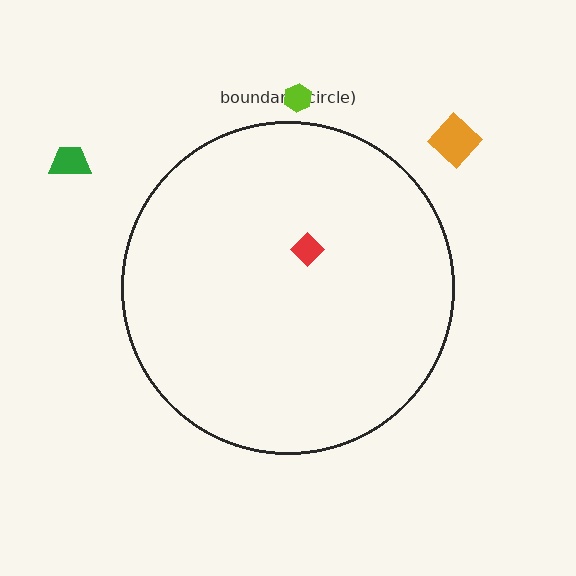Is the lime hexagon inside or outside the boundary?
Outside.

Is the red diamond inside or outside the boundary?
Inside.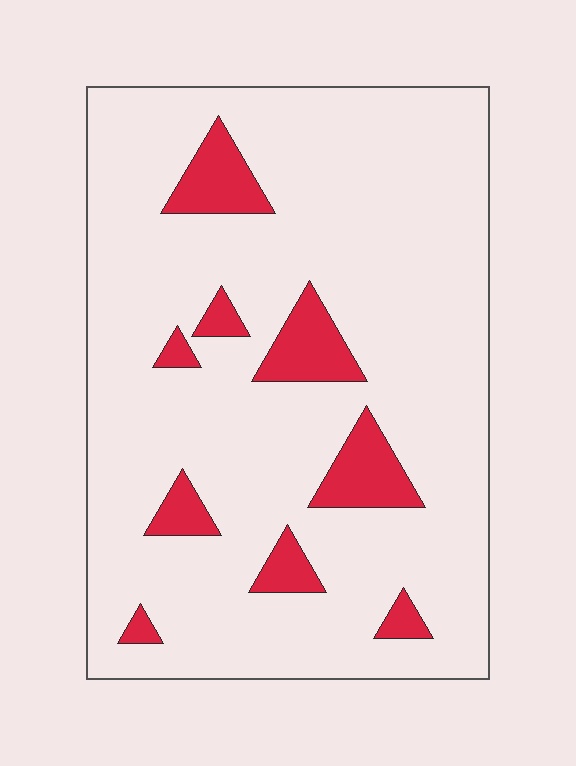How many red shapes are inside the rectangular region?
9.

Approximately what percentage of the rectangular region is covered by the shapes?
Approximately 10%.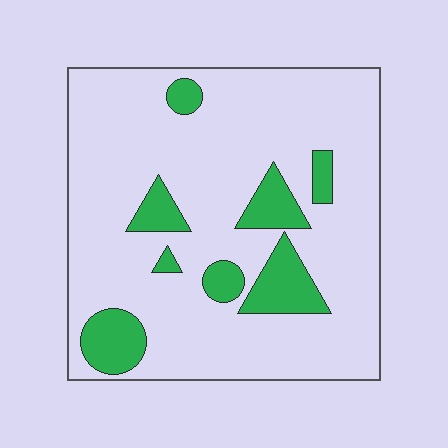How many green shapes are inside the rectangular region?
8.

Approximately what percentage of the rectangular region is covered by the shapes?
Approximately 15%.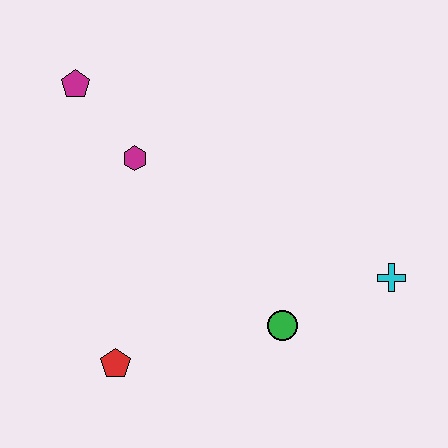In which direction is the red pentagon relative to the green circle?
The red pentagon is to the left of the green circle.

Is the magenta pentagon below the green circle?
No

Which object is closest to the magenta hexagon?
The magenta pentagon is closest to the magenta hexagon.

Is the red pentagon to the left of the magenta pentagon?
No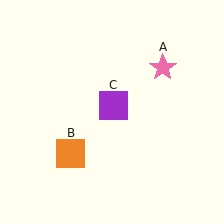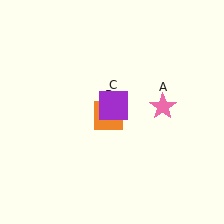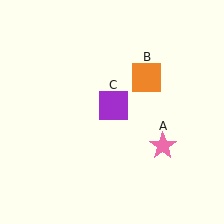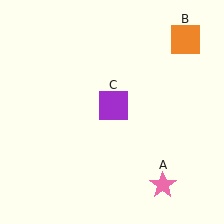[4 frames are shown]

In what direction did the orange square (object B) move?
The orange square (object B) moved up and to the right.